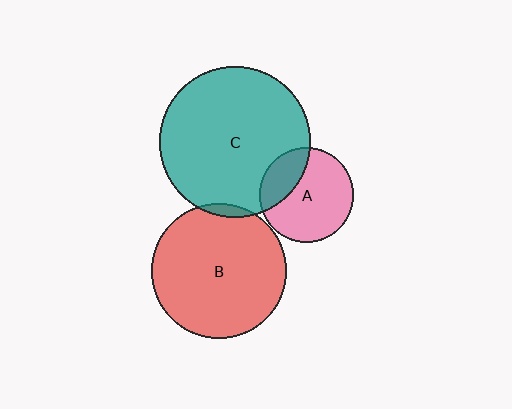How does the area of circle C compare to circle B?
Approximately 1.3 times.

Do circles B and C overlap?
Yes.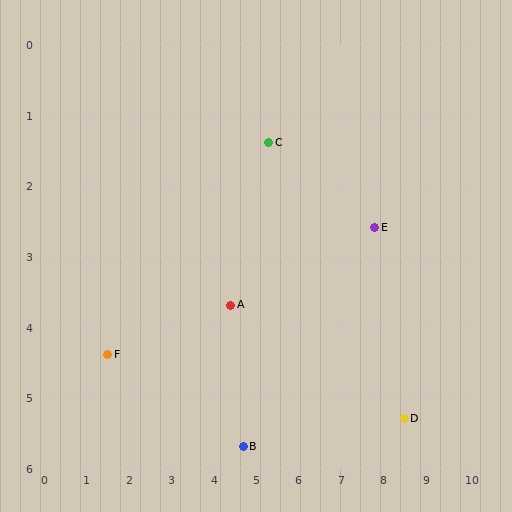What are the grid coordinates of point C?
Point C is at approximately (5.3, 1.4).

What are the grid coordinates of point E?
Point E is at approximately (7.8, 2.6).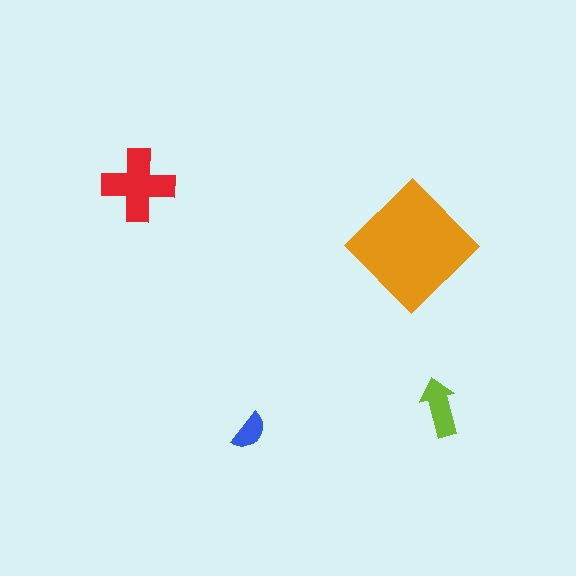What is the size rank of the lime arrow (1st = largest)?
3rd.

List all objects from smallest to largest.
The blue semicircle, the lime arrow, the red cross, the orange diamond.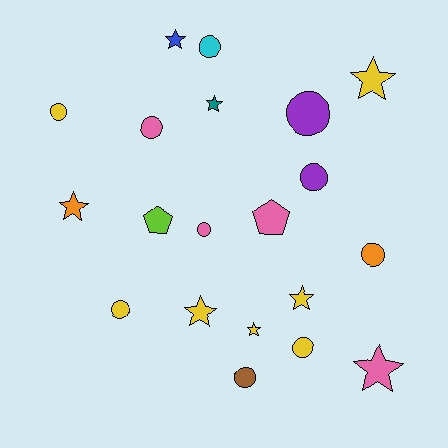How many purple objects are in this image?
There are 2 purple objects.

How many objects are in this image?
There are 20 objects.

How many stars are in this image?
There are 8 stars.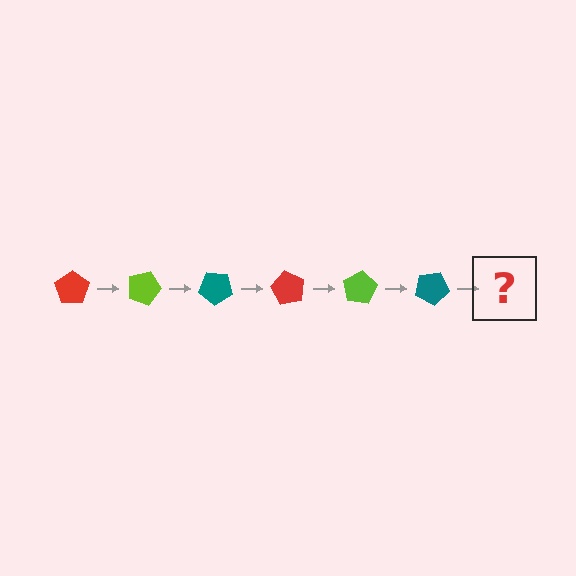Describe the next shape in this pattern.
It should be a red pentagon, rotated 120 degrees from the start.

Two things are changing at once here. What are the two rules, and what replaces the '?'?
The two rules are that it rotates 20 degrees each step and the color cycles through red, lime, and teal. The '?' should be a red pentagon, rotated 120 degrees from the start.